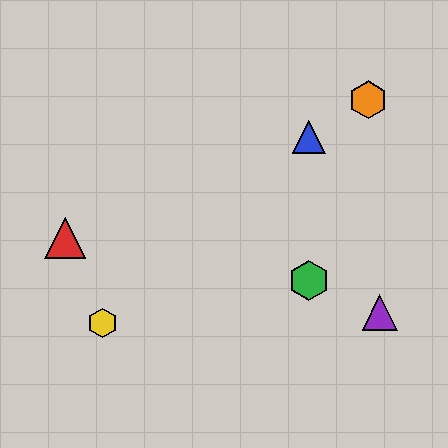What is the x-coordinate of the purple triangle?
The purple triangle is at x≈380.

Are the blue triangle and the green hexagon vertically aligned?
Yes, both are at x≈309.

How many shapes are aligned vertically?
2 shapes (the blue triangle, the green hexagon) are aligned vertically.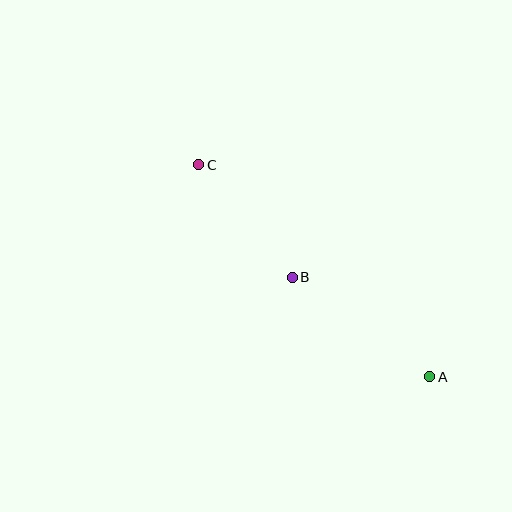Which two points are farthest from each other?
Points A and C are farthest from each other.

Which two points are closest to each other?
Points B and C are closest to each other.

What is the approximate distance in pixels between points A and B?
The distance between A and B is approximately 170 pixels.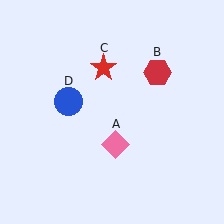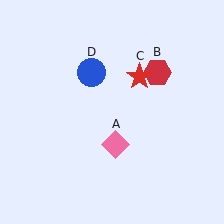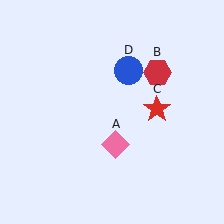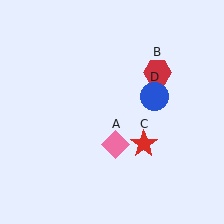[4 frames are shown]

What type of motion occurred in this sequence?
The red star (object C), blue circle (object D) rotated clockwise around the center of the scene.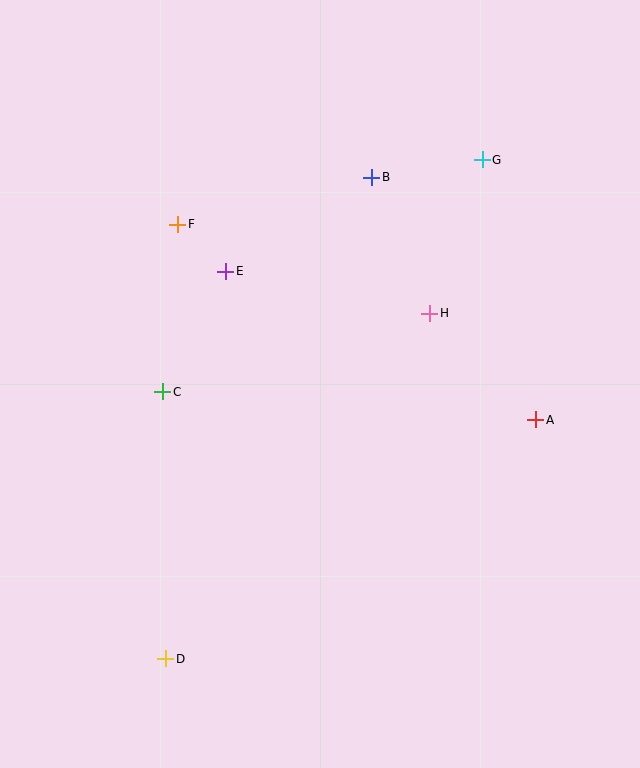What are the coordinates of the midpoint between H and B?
The midpoint between H and B is at (401, 245).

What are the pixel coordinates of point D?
Point D is at (166, 659).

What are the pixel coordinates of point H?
Point H is at (430, 313).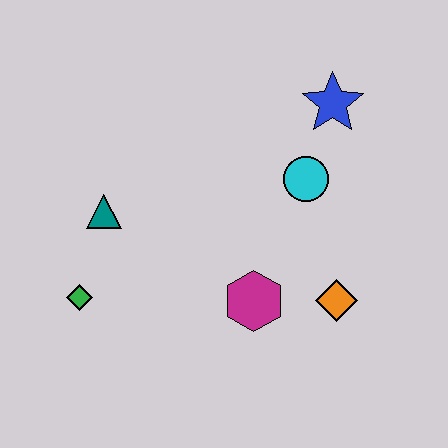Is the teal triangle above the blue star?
No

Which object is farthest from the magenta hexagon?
The blue star is farthest from the magenta hexagon.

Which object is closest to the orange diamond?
The magenta hexagon is closest to the orange diamond.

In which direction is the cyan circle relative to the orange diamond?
The cyan circle is above the orange diamond.